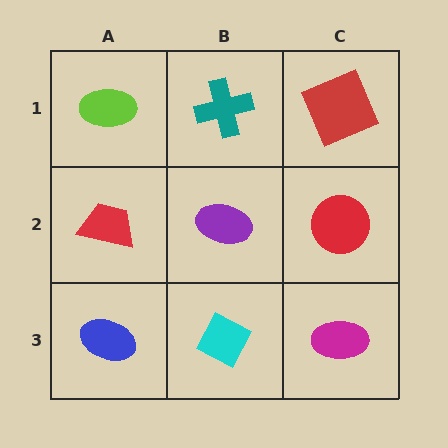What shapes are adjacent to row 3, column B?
A purple ellipse (row 2, column B), a blue ellipse (row 3, column A), a magenta ellipse (row 3, column C).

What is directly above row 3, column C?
A red circle.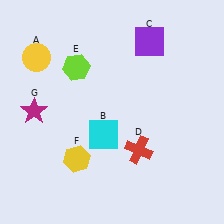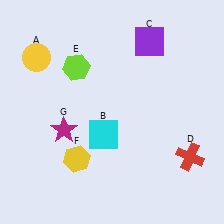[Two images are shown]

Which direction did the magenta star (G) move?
The magenta star (G) moved right.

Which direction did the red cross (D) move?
The red cross (D) moved right.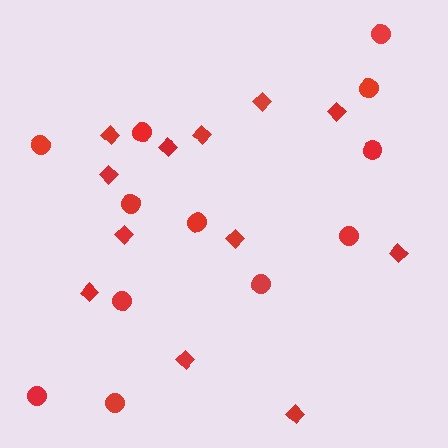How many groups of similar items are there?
There are 2 groups: one group of circles (12) and one group of diamonds (12).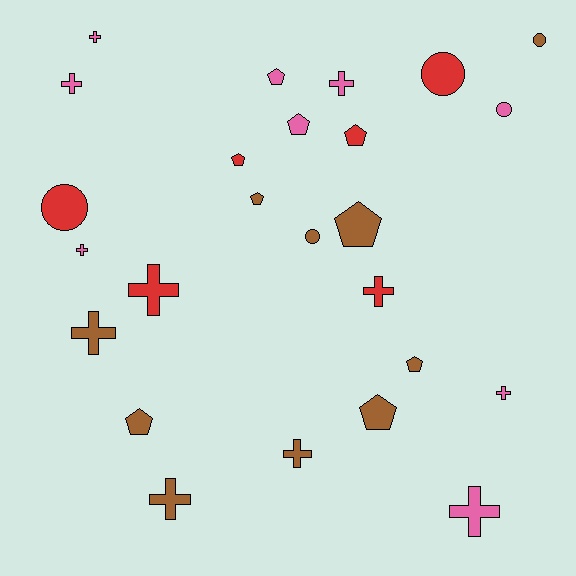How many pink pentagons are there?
There are 2 pink pentagons.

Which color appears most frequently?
Brown, with 10 objects.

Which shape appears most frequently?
Cross, with 11 objects.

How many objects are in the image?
There are 25 objects.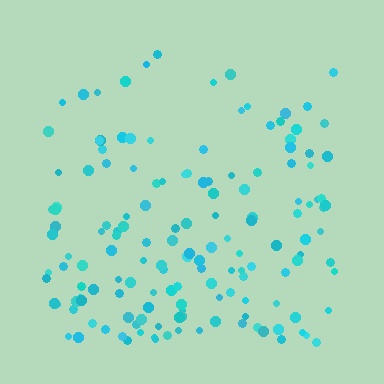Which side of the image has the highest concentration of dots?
The bottom.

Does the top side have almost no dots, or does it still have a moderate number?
Still a moderate number, just noticeably fewer than the bottom.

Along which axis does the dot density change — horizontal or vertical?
Vertical.